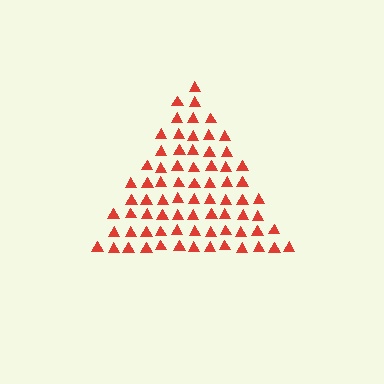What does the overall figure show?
The overall figure shows a triangle.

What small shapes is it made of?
It is made of small triangles.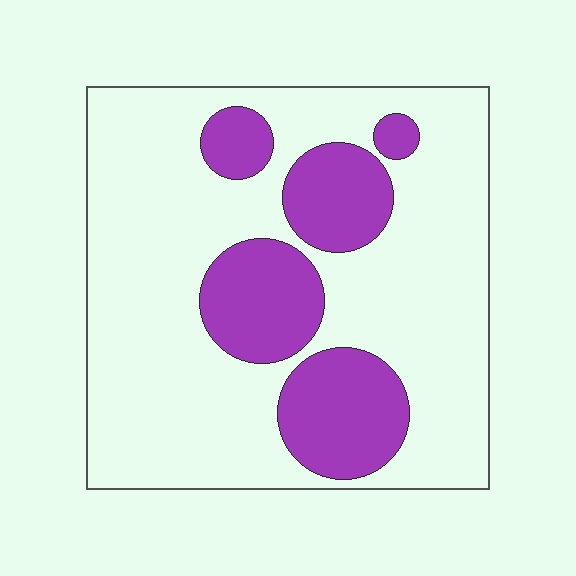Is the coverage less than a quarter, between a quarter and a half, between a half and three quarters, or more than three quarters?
Between a quarter and a half.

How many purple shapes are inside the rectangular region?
5.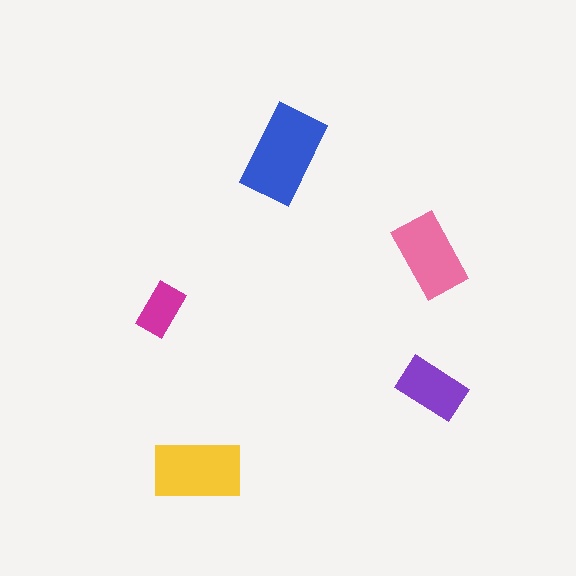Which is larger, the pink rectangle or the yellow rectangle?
The yellow one.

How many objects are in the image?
There are 5 objects in the image.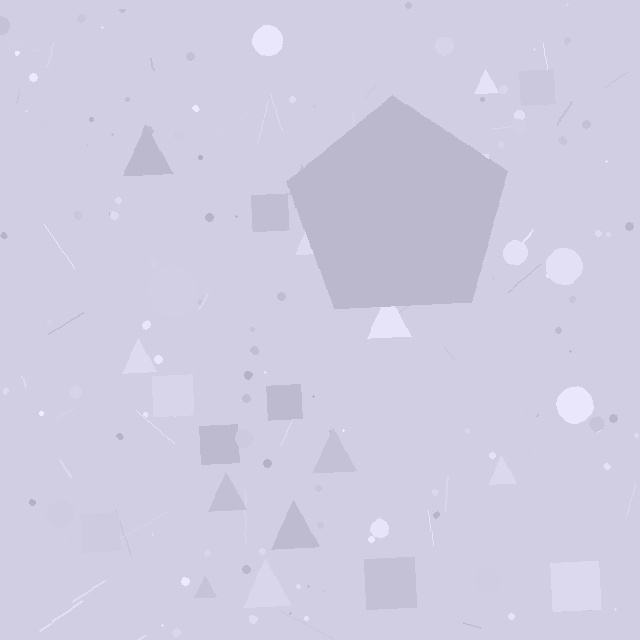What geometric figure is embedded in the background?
A pentagon is embedded in the background.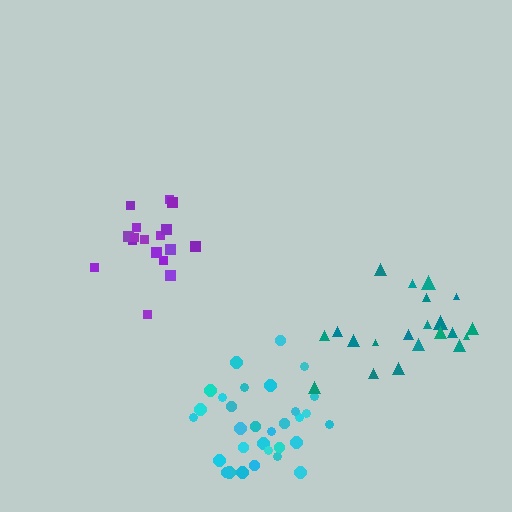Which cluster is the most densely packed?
Cyan.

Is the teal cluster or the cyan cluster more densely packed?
Cyan.